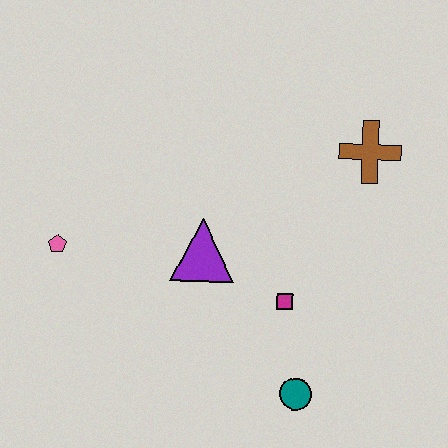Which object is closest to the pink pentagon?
The purple triangle is closest to the pink pentagon.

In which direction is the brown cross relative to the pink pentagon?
The brown cross is to the right of the pink pentagon.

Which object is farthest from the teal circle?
The pink pentagon is farthest from the teal circle.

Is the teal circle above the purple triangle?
No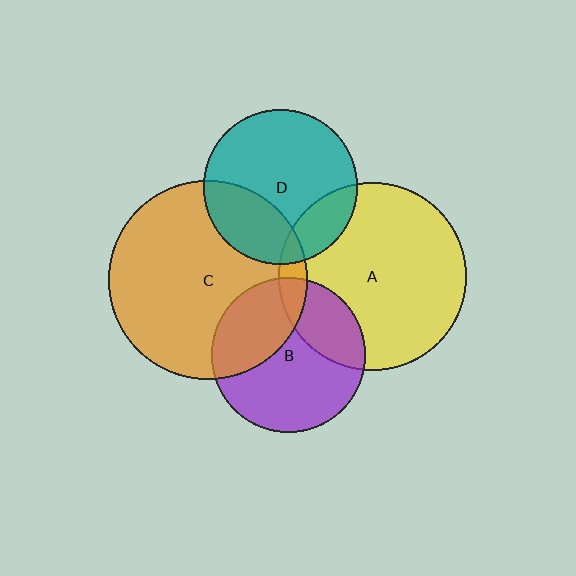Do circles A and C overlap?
Yes.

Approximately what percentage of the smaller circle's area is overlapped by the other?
Approximately 5%.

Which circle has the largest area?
Circle C (orange).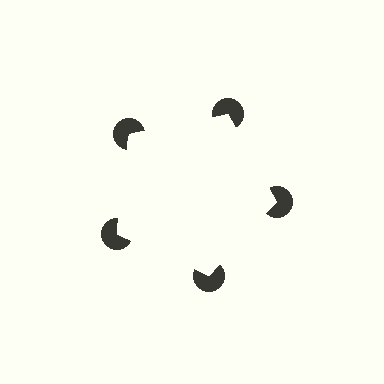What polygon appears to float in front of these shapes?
An illusory pentagon — its edges are inferred from the aligned wedge cuts in the pac-man discs, not physically drawn.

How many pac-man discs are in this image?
There are 5 — one at each vertex of the illusory pentagon.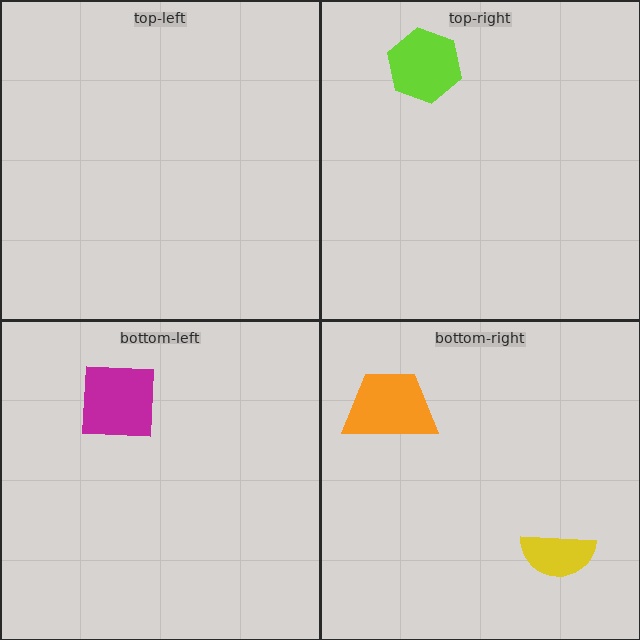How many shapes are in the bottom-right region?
2.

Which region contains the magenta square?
The bottom-left region.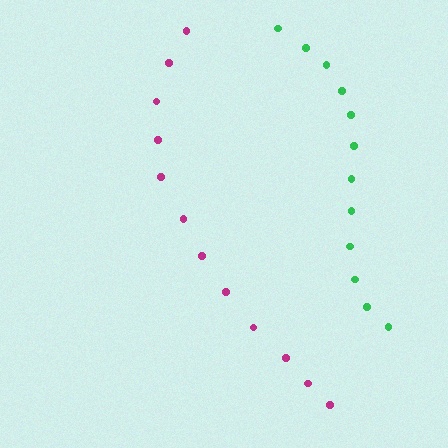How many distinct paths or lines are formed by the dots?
There are 2 distinct paths.